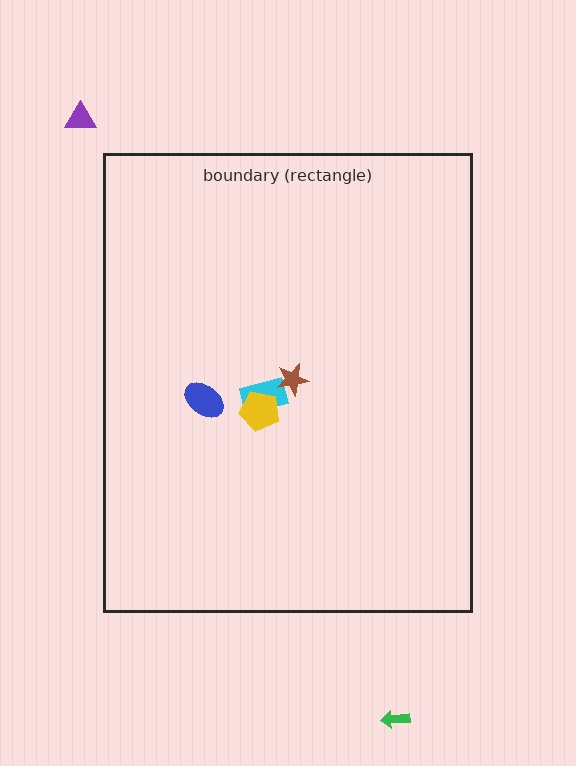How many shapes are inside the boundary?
4 inside, 2 outside.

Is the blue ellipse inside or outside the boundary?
Inside.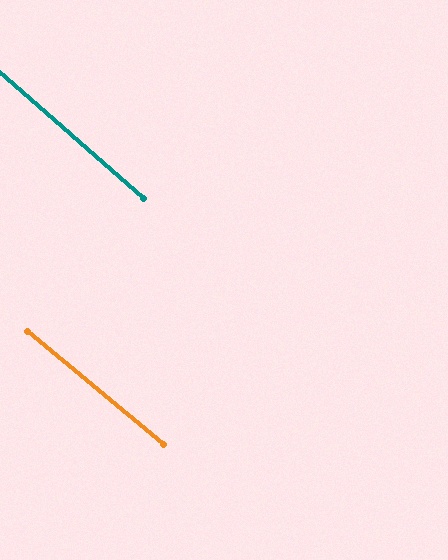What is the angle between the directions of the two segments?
Approximately 1 degree.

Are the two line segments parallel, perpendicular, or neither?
Parallel — their directions differ by only 1.4°.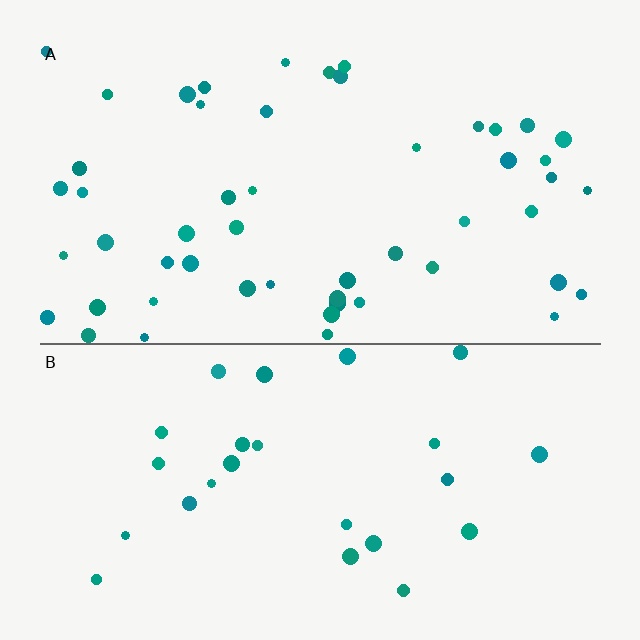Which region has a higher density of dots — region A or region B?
A (the top).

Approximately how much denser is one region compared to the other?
Approximately 2.0× — region A over region B.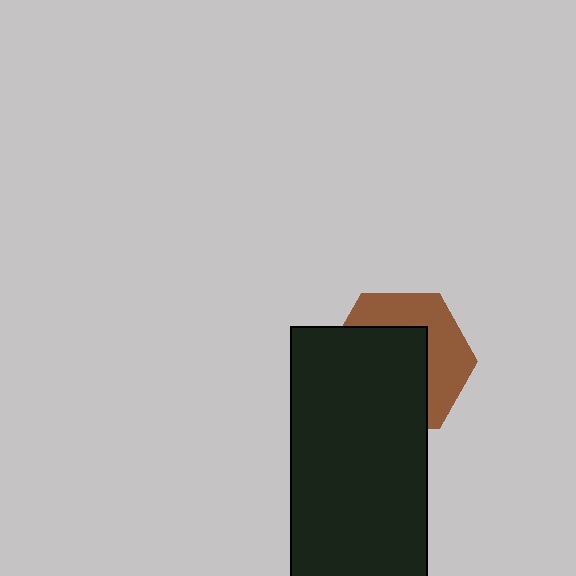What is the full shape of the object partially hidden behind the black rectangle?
The partially hidden object is a brown hexagon.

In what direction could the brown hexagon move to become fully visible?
The brown hexagon could move toward the upper-right. That would shift it out from behind the black rectangle entirely.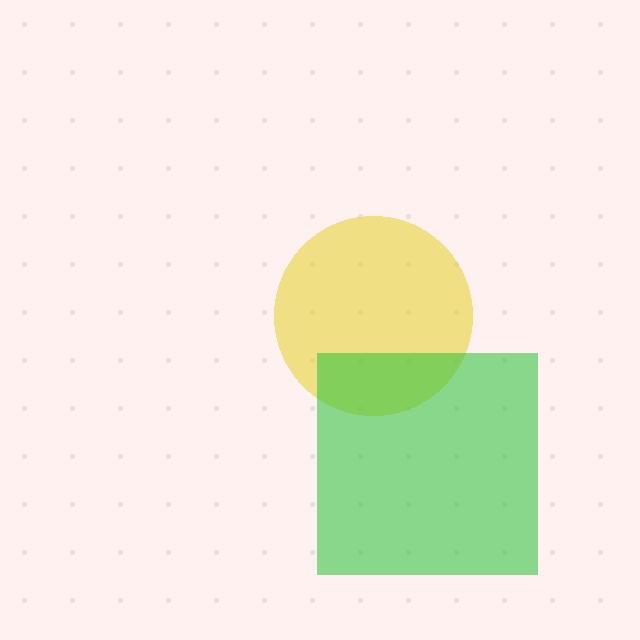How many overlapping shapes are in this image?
There are 2 overlapping shapes in the image.